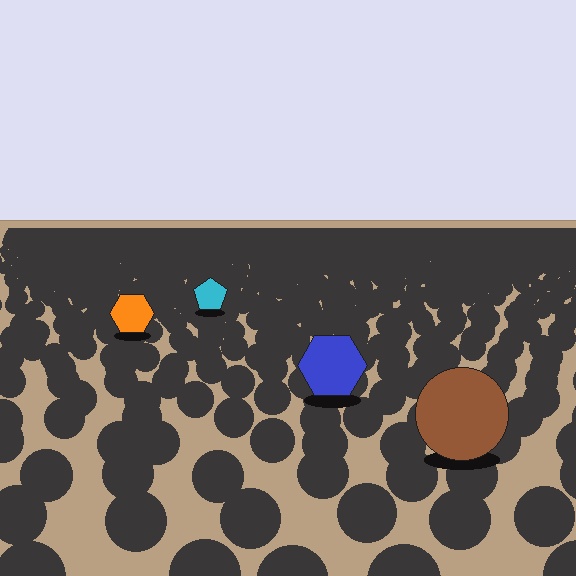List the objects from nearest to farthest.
From nearest to farthest: the brown circle, the blue hexagon, the orange hexagon, the cyan pentagon.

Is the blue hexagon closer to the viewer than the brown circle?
No. The brown circle is closer — you can tell from the texture gradient: the ground texture is coarser near it.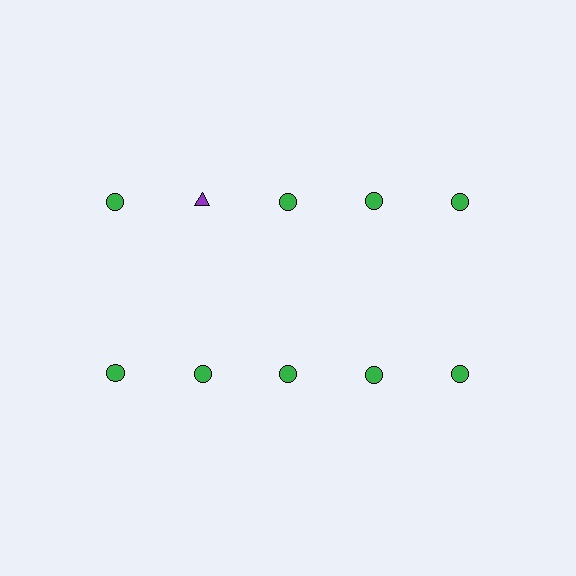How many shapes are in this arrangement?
There are 10 shapes arranged in a grid pattern.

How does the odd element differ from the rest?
It differs in both color (purple instead of green) and shape (triangle instead of circle).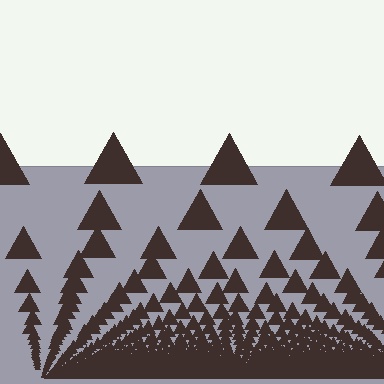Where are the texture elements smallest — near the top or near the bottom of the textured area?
Near the bottom.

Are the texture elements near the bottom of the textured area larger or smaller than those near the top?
Smaller. The gradient is inverted — elements near the bottom are smaller and denser.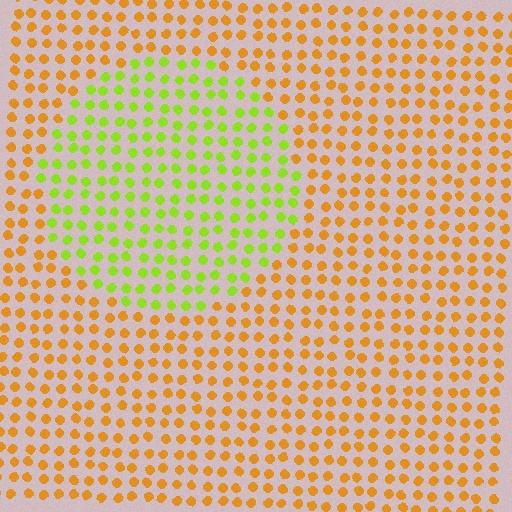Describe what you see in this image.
The image is filled with small orange elements in a uniform arrangement. A circle-shaped region is visible where the elements are tinted to a slightly different hue, forming a subtle color boundary.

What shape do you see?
I see a circle.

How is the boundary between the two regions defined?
The boundary is defined purely by a slight shift in hue (about 52 degrees). Spacing, size, and orientation are identical on both sides.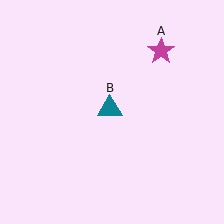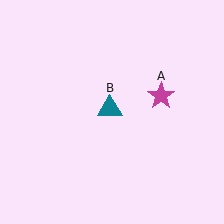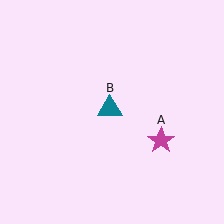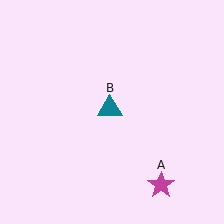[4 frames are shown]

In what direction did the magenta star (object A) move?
The magenta star (object A) moved down.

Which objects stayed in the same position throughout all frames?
Teal triangle (object B) remained stationary.